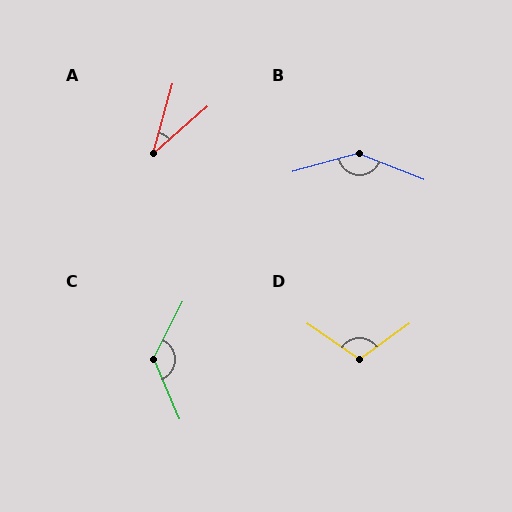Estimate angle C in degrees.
Approximately 130 degrees.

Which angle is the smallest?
A, at approximately 33 degrees.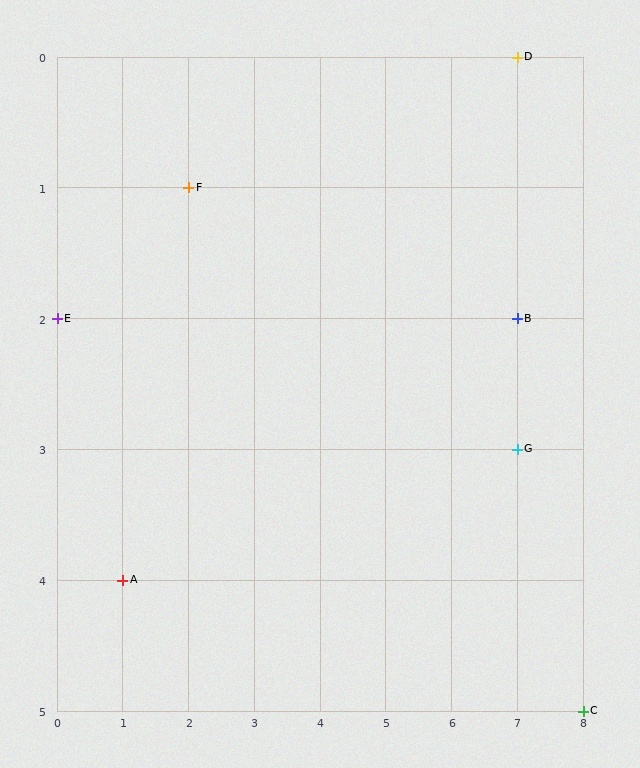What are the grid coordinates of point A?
Point A is at grid coordinates (1, 4).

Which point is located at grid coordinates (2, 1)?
Point F is at (2, 1).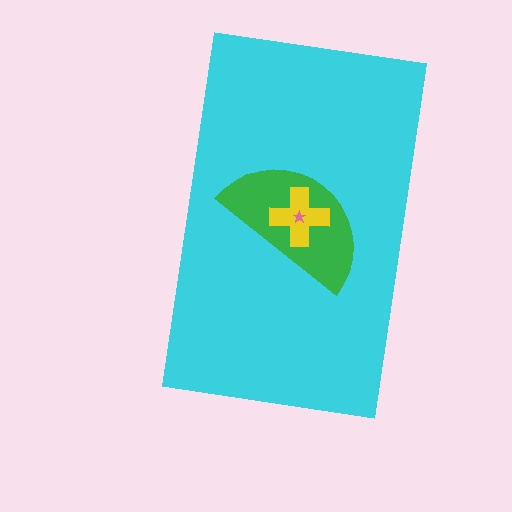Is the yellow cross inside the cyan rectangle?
Yes.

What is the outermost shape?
The cyan rectangle.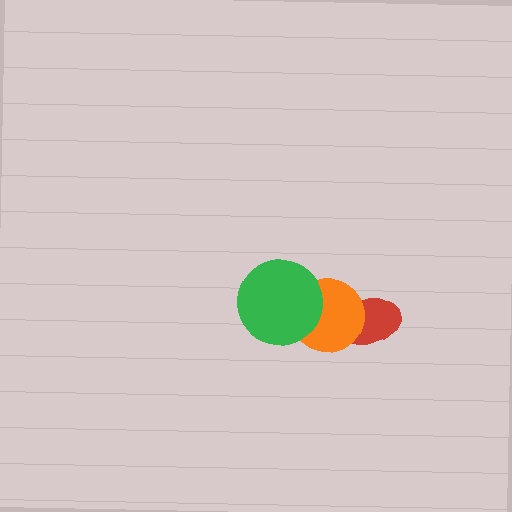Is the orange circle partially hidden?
Yes, it is partially covered by another shape.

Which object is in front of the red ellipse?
The orange circle is in front of the red ellipse.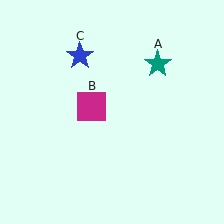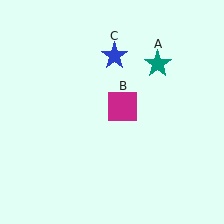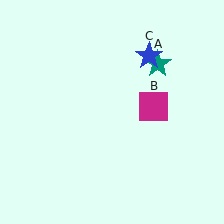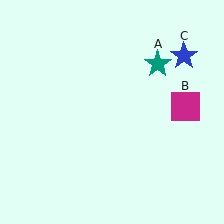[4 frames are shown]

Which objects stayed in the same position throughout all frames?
Teal star (object A) remained stationary.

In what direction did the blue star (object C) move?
The blue star (object C) moved right.